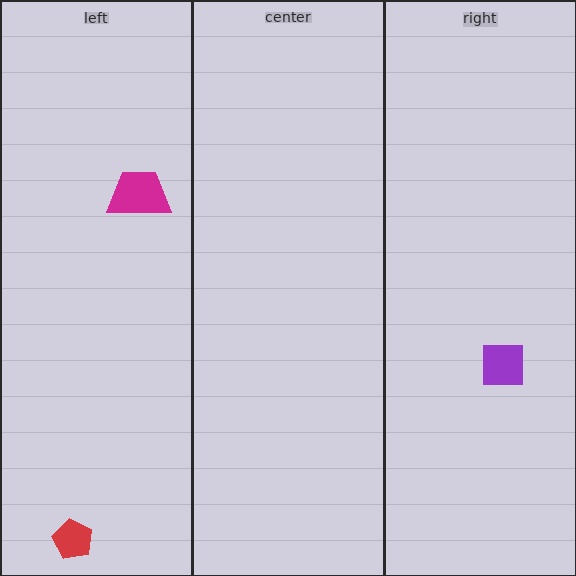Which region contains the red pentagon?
The left region.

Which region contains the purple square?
The right region.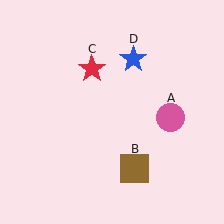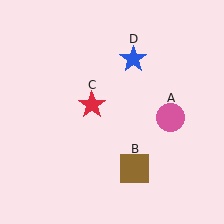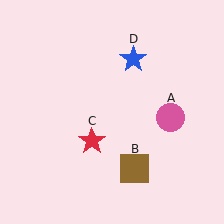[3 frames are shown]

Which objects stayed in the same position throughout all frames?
Pink circle (object A) and brown square (object B) and blue star (object D) remained stationary.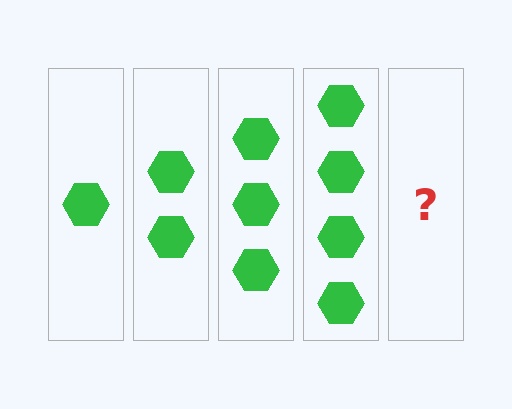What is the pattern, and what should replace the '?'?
The pattern is that each step adds one more hexagon. The '?' should be 5 hexagons.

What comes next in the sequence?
The next element should be 5 hexagons.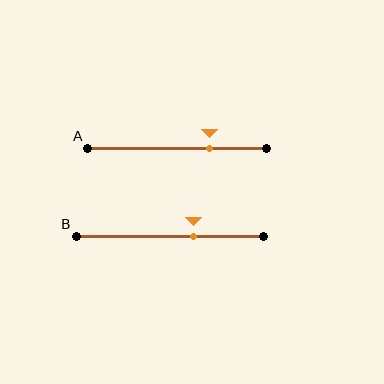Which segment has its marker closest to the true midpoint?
Segment B has its marker closest to the true midpoint.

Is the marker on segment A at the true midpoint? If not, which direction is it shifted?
No, the marker on segment A is shifted to the right by about 18% of the segment length.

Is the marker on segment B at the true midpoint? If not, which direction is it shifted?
No, the marker on segment B is shifted to the right by about 13% of the segment length.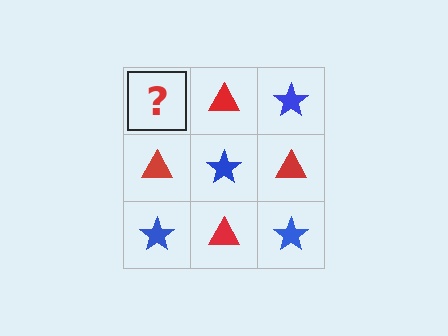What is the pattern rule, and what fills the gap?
The rule is that it alternates blue star and red triangle in a checkerboard pattern. The gap should be filled with a blue star.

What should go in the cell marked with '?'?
The missing cell should contain a blue star.